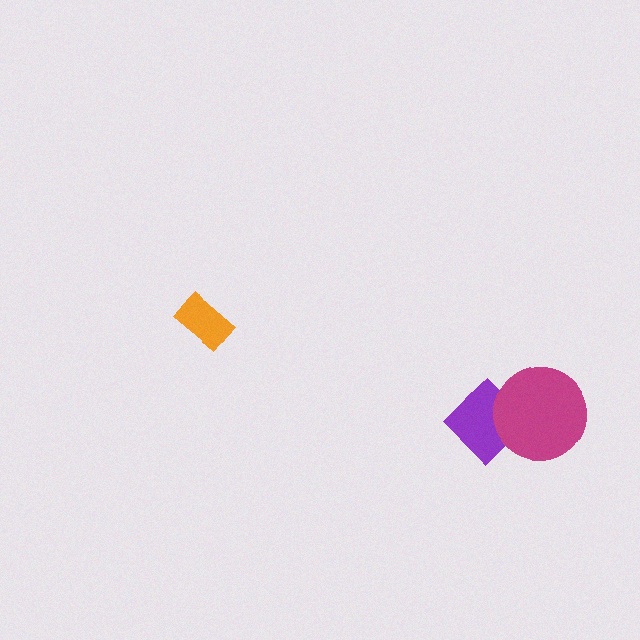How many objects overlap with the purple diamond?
1 object overlaps with the purple diamond.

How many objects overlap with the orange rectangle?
0 objects overlap with the orange rectangle.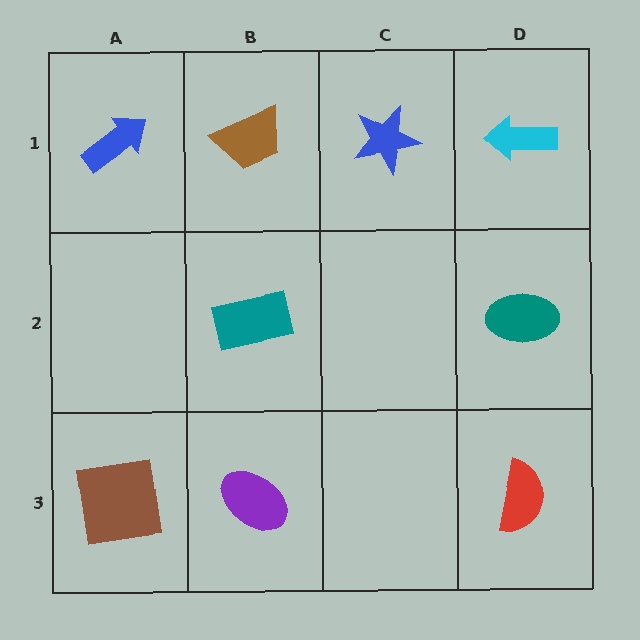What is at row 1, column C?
A blue star.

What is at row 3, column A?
A brown square.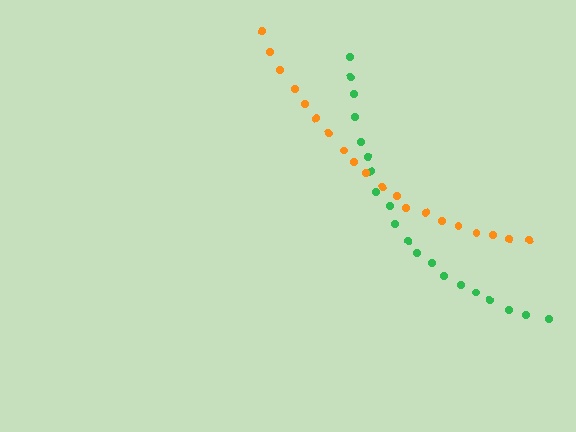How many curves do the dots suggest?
There are 2 distinct paths.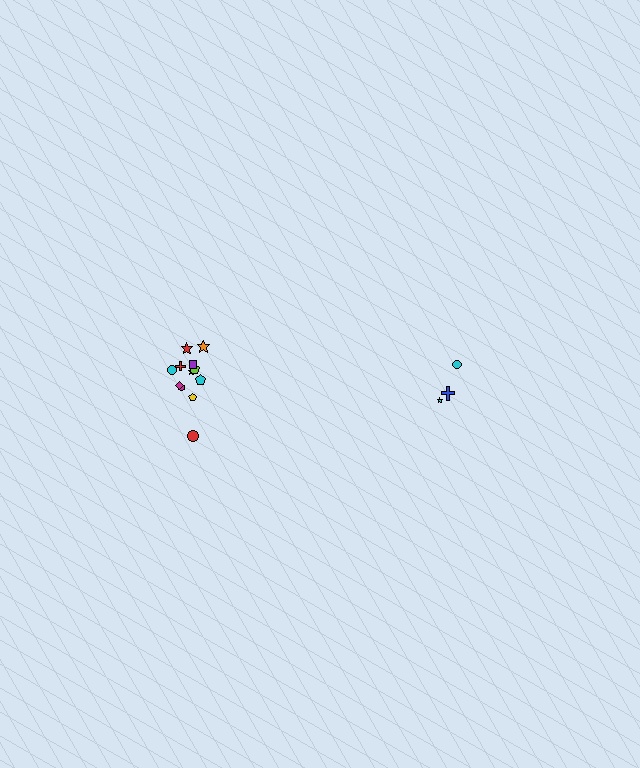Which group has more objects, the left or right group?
The left group.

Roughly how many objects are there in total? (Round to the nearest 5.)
Roughly 15 objects in total.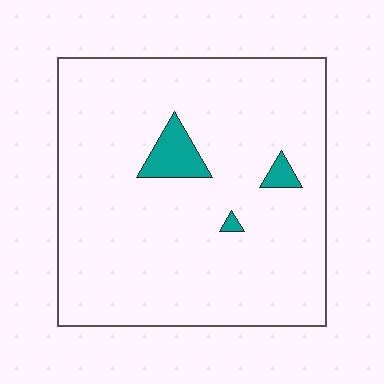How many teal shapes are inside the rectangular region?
3.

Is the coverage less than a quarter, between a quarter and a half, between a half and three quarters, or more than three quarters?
Less than a quarter.